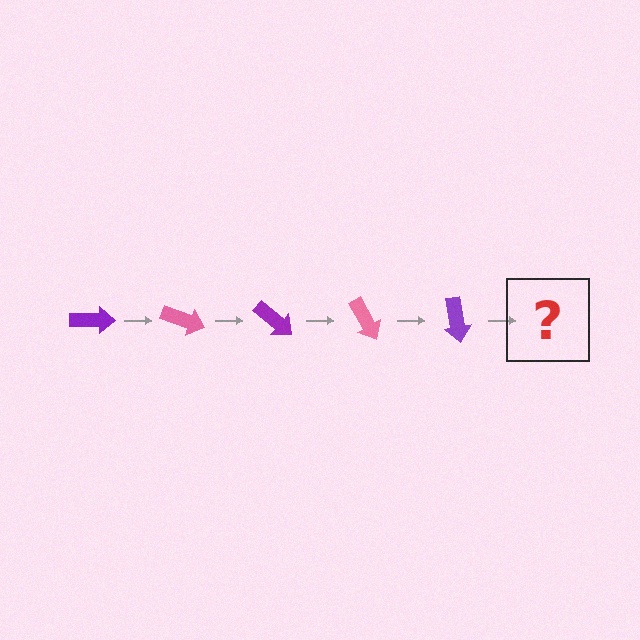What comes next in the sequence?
The next element should be a pink arrow, rotated 100 degrees from the start.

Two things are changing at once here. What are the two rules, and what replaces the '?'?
The two rules are that it rotates 20 degrees each step and the color cycles through purple and pink. The '?' should be a pink arrow, rotated 100 degrees from the start.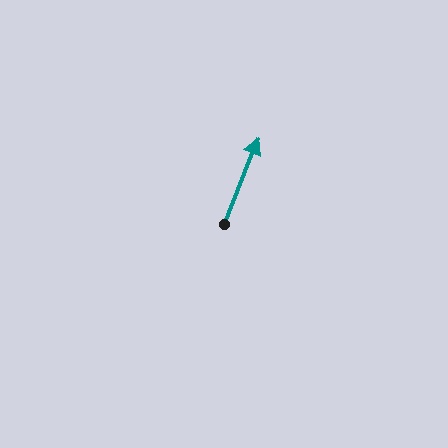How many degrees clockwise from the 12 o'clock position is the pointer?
Approximately 21 degrees.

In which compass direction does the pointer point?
North.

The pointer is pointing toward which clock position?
Roughly 1 o'clock.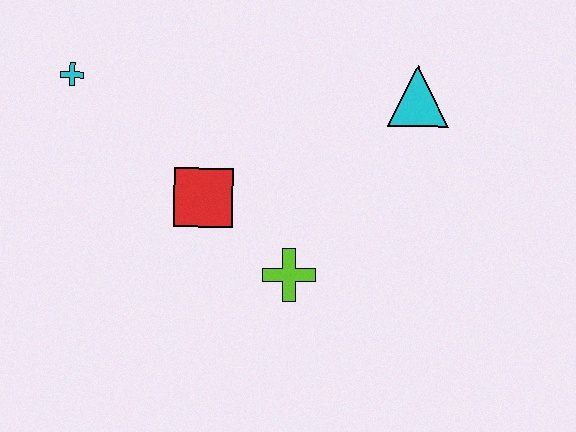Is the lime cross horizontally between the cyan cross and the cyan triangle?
Yes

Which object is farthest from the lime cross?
The cyan cross is farthest from the lime cross.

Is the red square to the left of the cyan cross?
No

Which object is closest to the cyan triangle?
The lime cross is closest to the cyan triangle.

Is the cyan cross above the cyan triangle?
Yes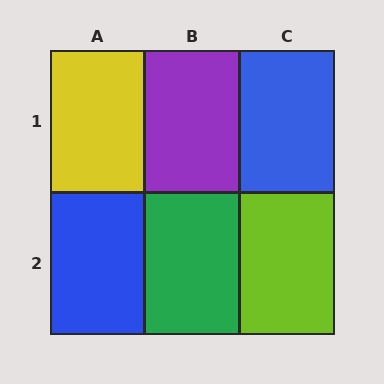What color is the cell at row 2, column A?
Blue.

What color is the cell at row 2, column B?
Green.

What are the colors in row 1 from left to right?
Yellow, purple, blue.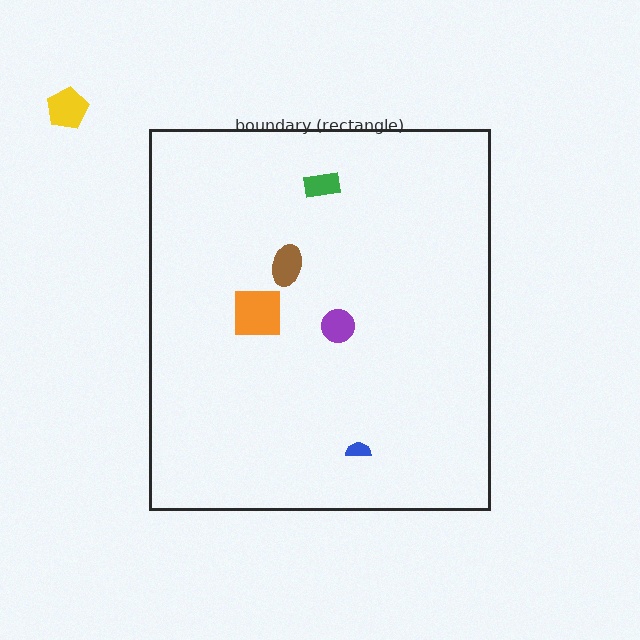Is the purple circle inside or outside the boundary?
Inside.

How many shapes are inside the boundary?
5 inside, 1 outside.